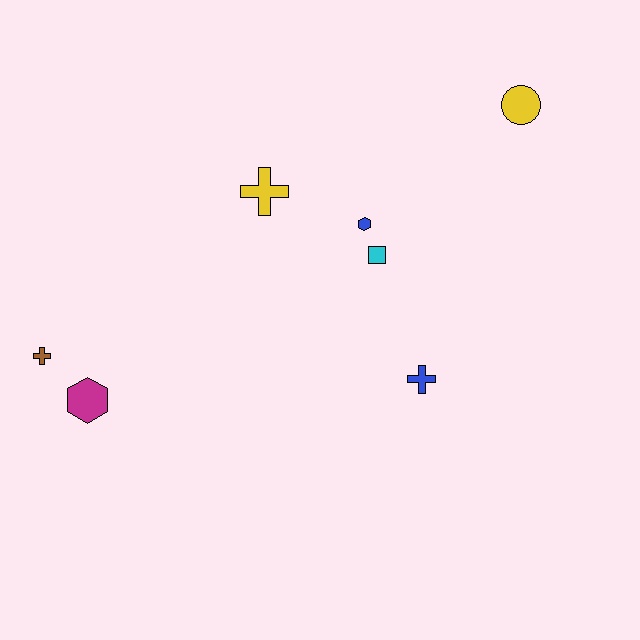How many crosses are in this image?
There are 3 crosses.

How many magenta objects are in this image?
There is 1 magenta object.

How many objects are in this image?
There are 7 objects.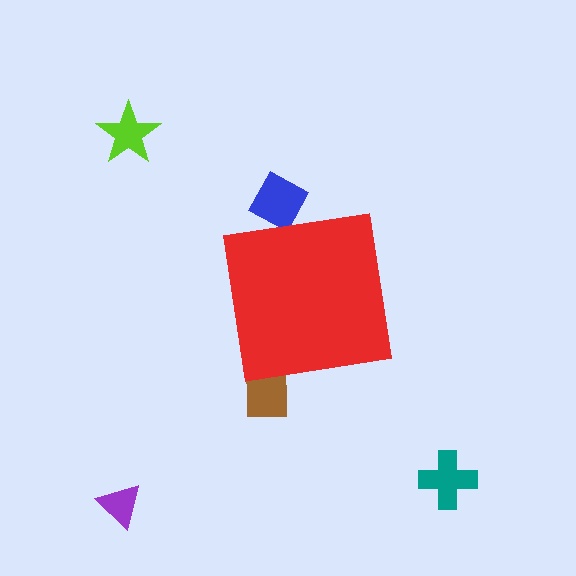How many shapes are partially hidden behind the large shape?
2 shapes are partially hidden.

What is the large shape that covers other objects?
A red square.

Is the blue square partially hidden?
Yes, the blue square is partially hidden behind the red square.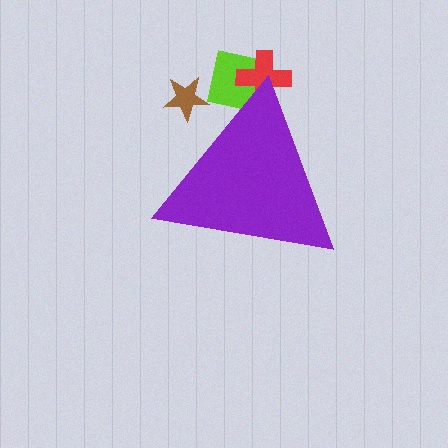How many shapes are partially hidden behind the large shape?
3 shapes are partially hidden.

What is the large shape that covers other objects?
A purple triangle.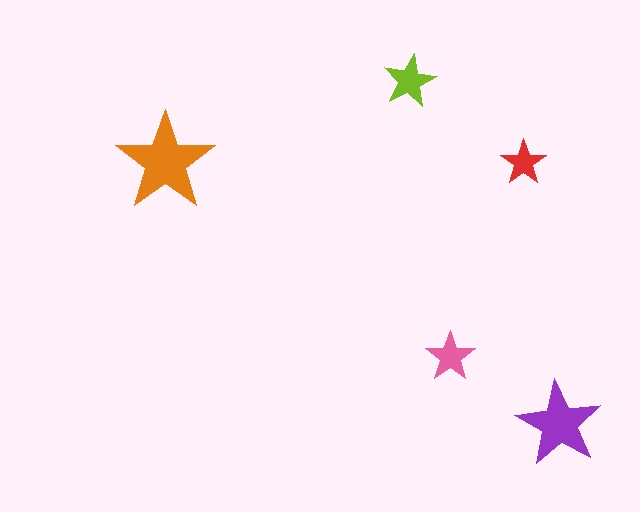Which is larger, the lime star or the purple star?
The purple one.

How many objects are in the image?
There are 5 objects in the image.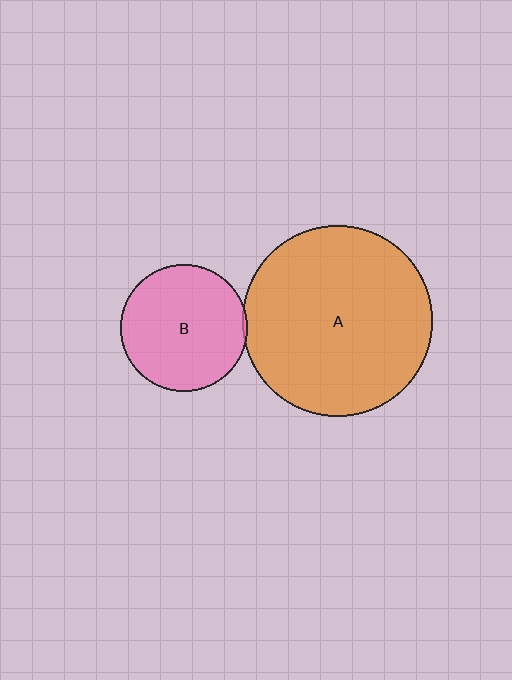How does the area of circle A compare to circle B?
Approximately 2.2 times.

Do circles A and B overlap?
Yes.